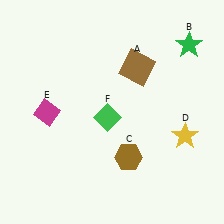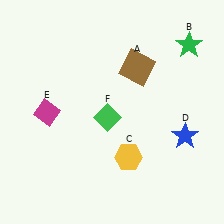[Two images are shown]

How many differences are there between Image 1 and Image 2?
There are 2 differences between the two images.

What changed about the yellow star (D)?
In Image 1, D is yellow. In Image 2, it changed to blue.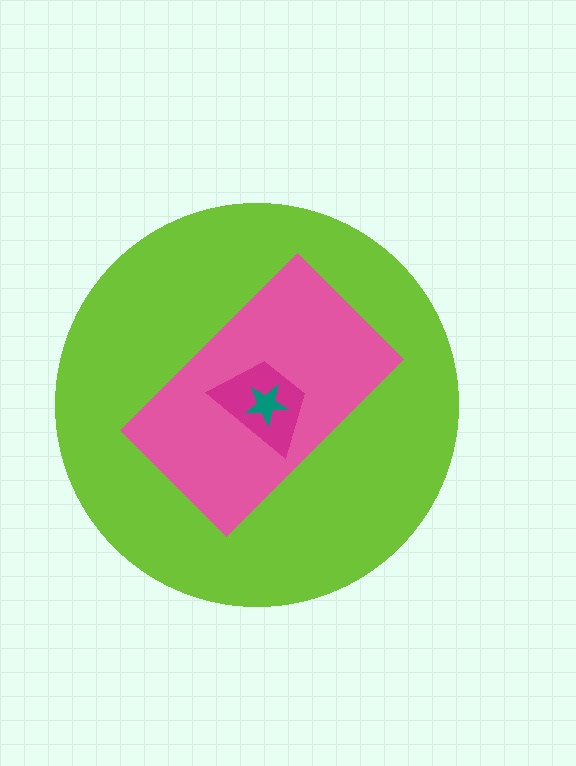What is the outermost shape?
The lime circle.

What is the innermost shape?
The teal star.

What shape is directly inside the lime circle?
The pink rectangle.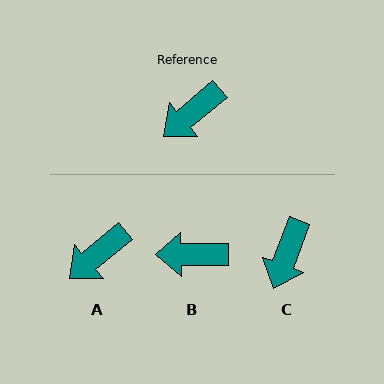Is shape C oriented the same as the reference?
No, it is off by about 29 degrees.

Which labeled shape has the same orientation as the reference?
A.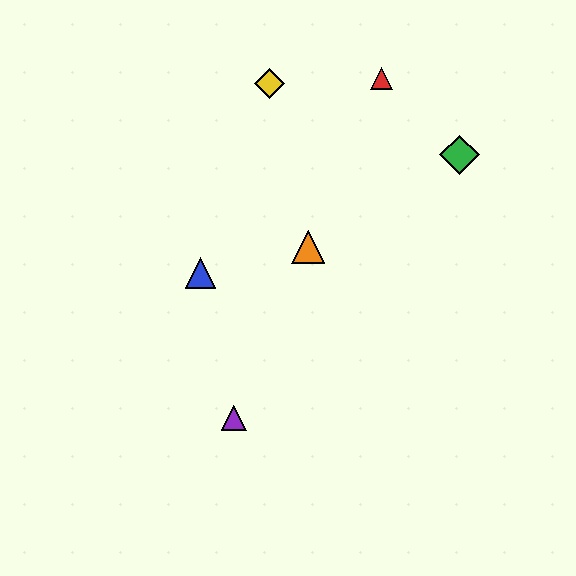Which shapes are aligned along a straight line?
The red triangle, the purple triangle, the orange triangle are aligned along a straight line.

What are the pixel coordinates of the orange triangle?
The orange triangle is at (308, 247).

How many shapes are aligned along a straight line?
3 shapes (the red triangle, the purple triangle, the orange triangle) are aligned along a straight line.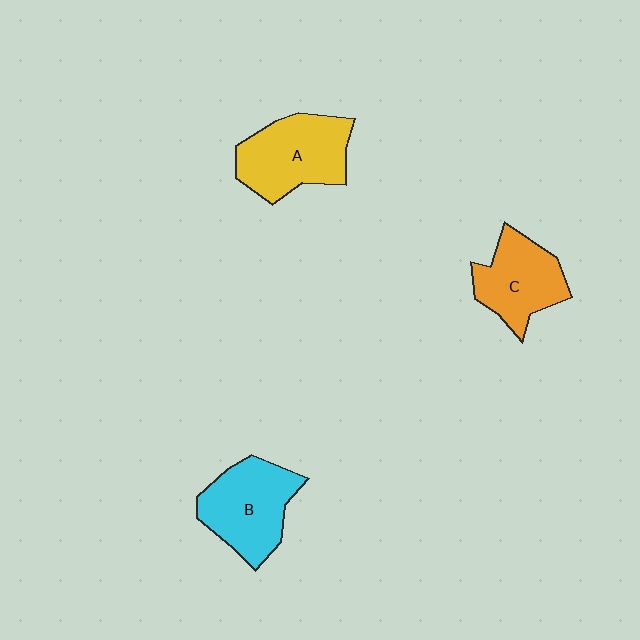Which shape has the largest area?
Shape A (yellow).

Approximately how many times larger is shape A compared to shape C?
Approximately 1.2 times.